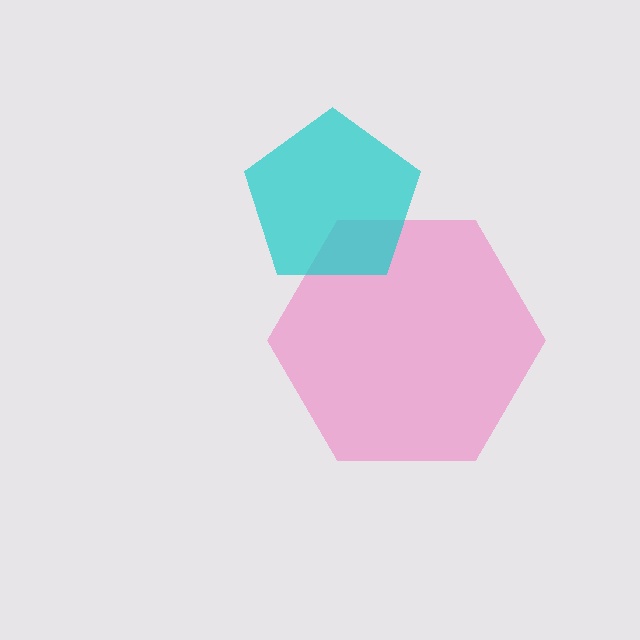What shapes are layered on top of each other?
The layered shapes are: a pink hexagon, a cyan pentagon.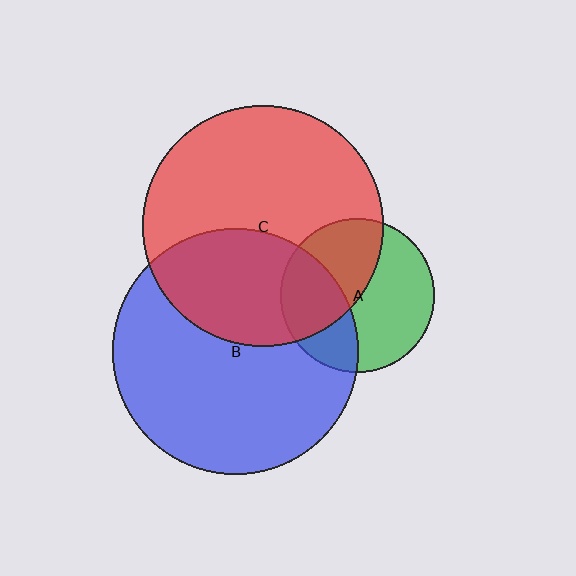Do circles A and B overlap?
Yes.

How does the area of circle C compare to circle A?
Approximately 2.4 times.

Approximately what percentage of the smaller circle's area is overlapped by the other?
Approximately 35%.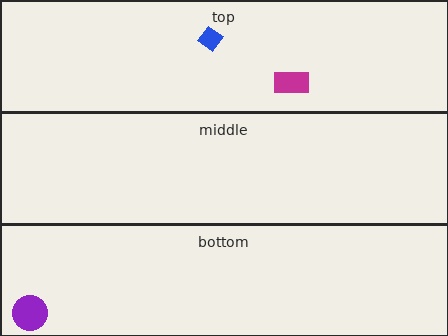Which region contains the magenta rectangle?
The top region.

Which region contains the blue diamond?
The top region.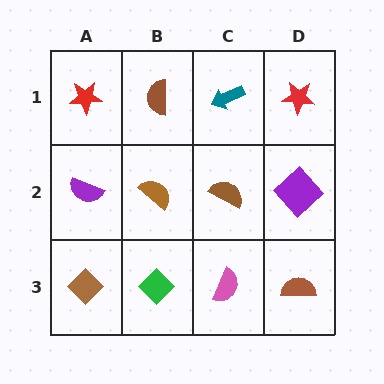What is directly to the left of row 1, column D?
A teal arrow.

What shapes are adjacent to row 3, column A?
A purple semicircle (row 2, column A), a green diamond (row 3, column B).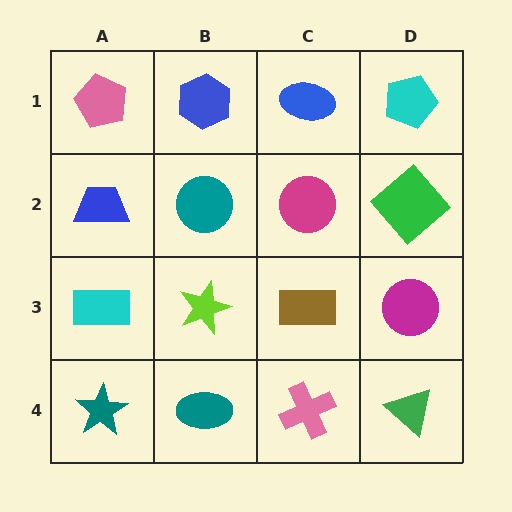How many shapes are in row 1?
4 shapes.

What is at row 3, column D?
A magenta circle.